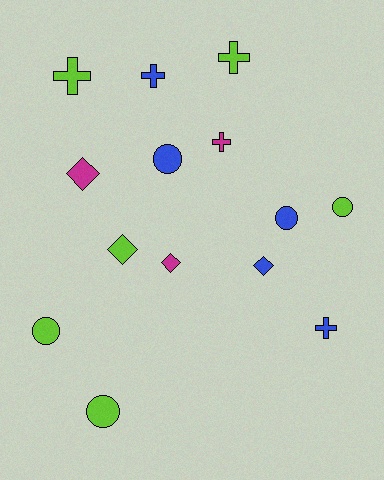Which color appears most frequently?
Lime, with 6 objects.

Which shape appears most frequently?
Circle, with 5 objects.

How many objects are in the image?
There are 14 objects.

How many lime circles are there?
There are 3 lime circles.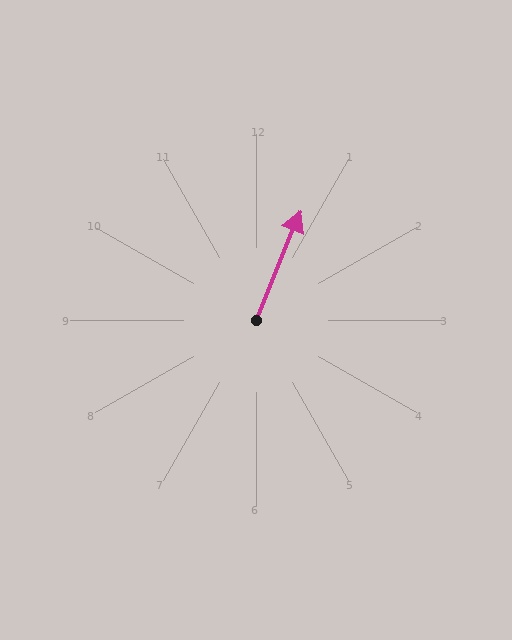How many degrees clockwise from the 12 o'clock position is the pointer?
Approximately 22 degrees.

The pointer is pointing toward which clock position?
Roughly 1 o'clock.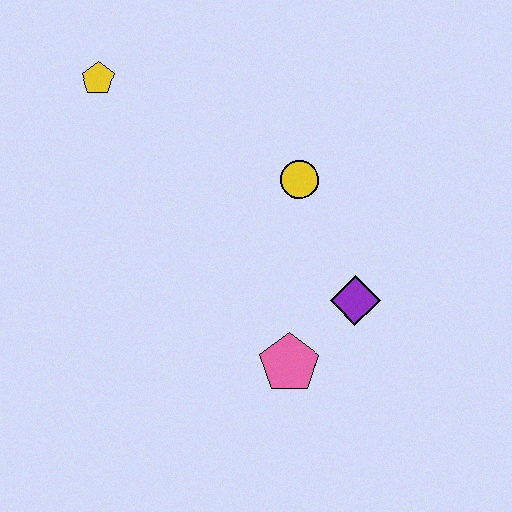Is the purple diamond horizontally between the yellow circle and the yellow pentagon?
No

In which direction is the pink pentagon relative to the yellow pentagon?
The pink pentagon is below the yellow pentagon.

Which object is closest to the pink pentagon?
The purple diamond is closest to the pink pentagon.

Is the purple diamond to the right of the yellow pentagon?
Yes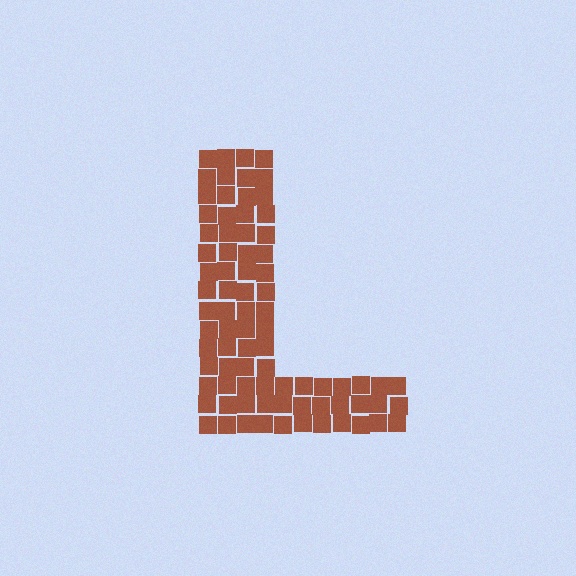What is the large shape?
The large shape is the letter L.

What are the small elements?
The small elements are squares.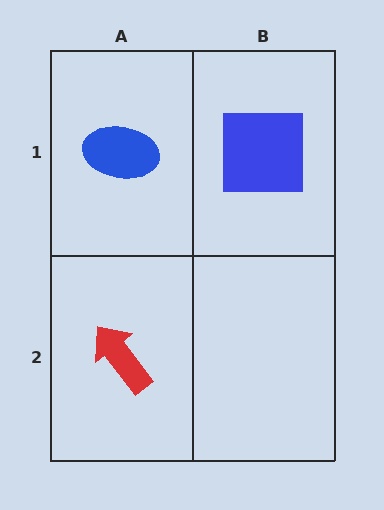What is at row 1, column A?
A blue ellipse.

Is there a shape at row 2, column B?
No, that cell is empty.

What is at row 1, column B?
A blue square.